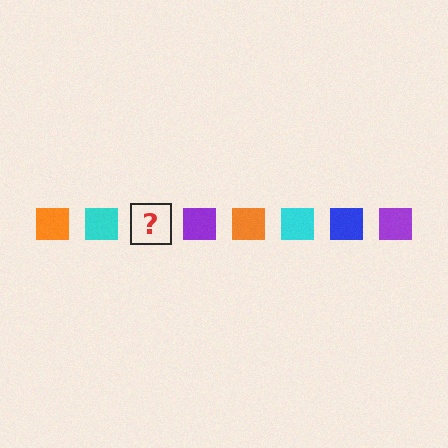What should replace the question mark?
The question mark should be replaced with a blue square.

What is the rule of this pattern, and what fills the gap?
The rule is that the pattern cycles through orange, cyan, blue, purple squares. The gap should be filled with a blue square.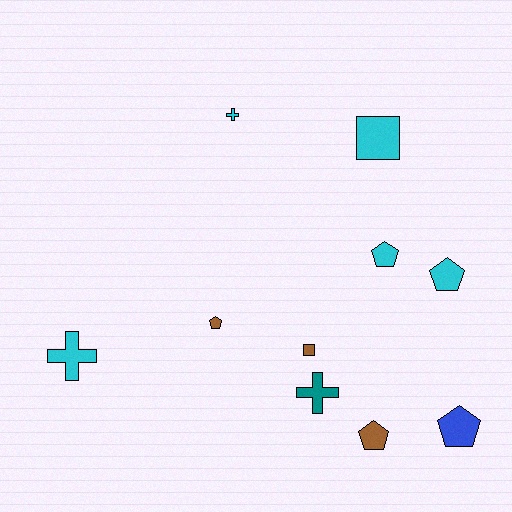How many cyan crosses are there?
There are 2 cyan crosses.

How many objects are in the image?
There are 10 objects.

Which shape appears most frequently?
Pentagon, with 5 objects.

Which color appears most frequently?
Cyan, with 5 objects.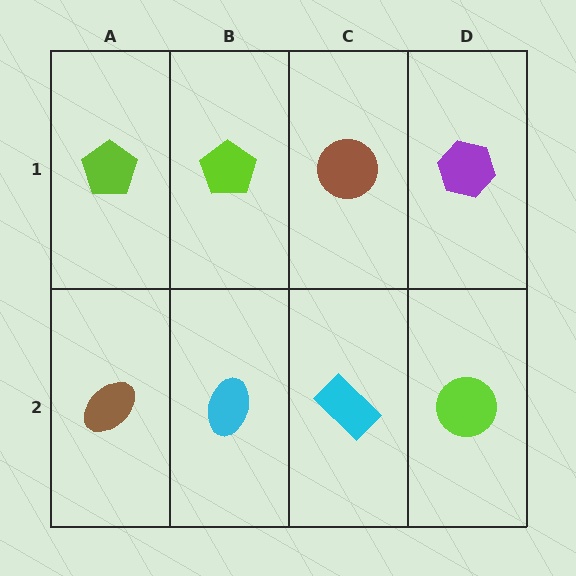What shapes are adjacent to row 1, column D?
A lime circle (row 2, column D), a brown circle (row 1, column C).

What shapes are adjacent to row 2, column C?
A brown circle (row 1, column C), a cyan ellipse (row 2, column B), a lime circle (row 2, column D).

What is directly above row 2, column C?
A brown circle.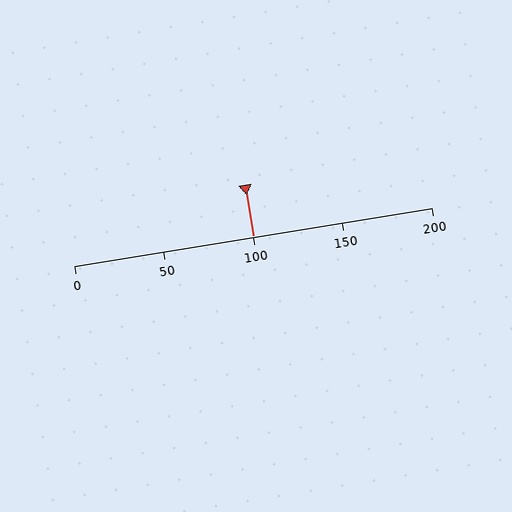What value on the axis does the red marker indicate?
The marker indicates approximately 100.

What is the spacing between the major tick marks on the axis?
The major ticks are spaced 50 apart.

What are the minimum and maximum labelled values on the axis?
The axis runs from 0 to 200.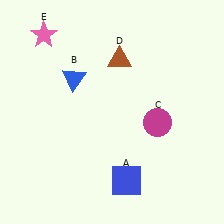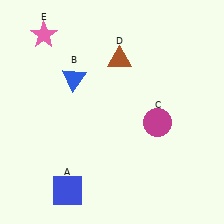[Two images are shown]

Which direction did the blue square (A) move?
The blue square (A) moved left.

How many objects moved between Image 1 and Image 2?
1 object moved between the two images.